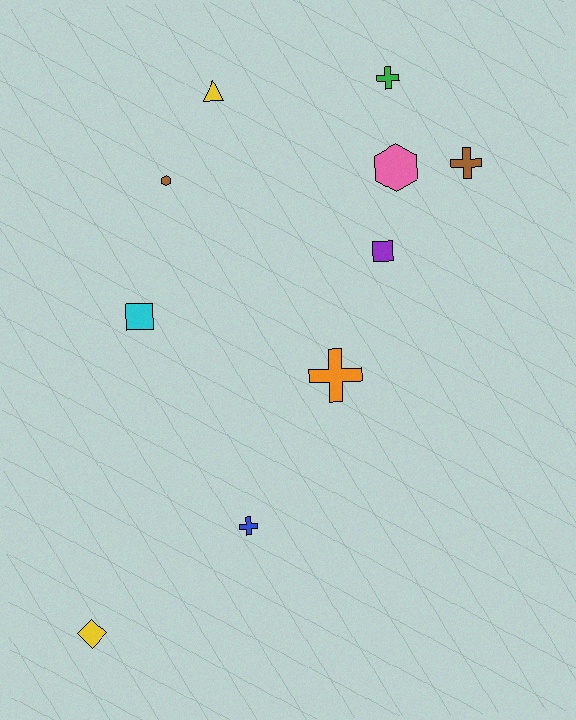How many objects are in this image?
There are 10 objects.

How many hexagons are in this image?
There are 2 hexagons.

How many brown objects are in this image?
There are 2 brown objects.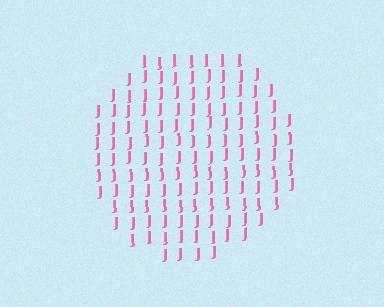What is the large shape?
The large shape is a circle.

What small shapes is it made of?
It is made of small letter J's.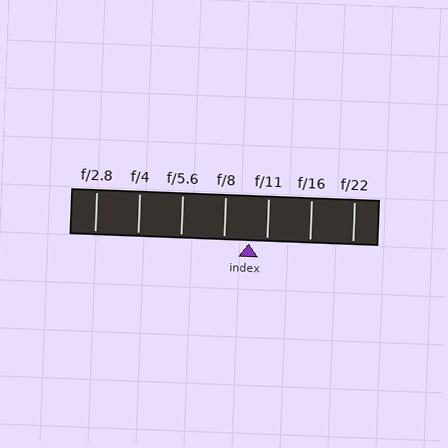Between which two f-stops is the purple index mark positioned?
The index mark is between f/8 and f/11.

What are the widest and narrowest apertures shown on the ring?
The widest aperture shown is f/2.8 and the narrowest is f/22.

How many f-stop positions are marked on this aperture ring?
There are 7 f-stop positions marked.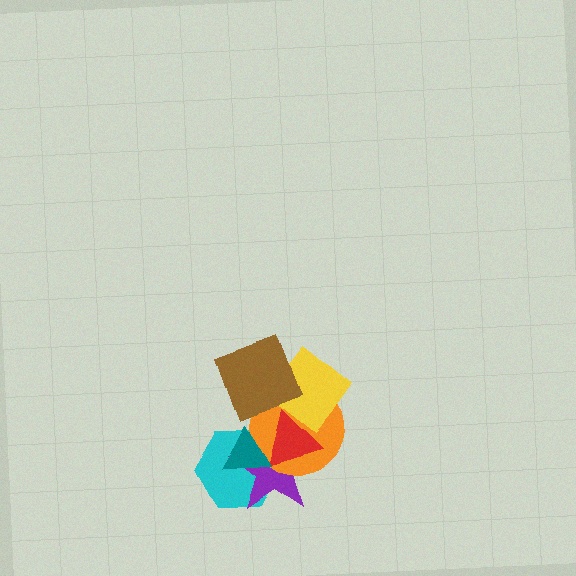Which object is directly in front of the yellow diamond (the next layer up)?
The red triangle is directly in front of the yellow diamond.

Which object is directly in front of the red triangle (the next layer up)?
The teal triangle is directly in front of the red triangle.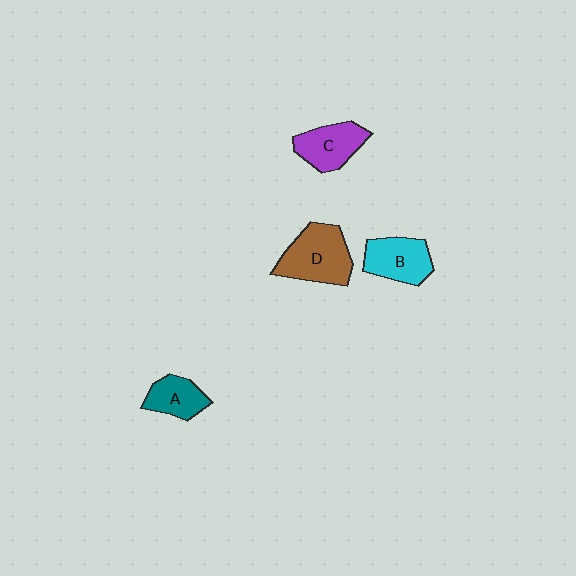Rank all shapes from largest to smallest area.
From largest to smallest: D (brown), B (cyan), C (purple), A (teal).